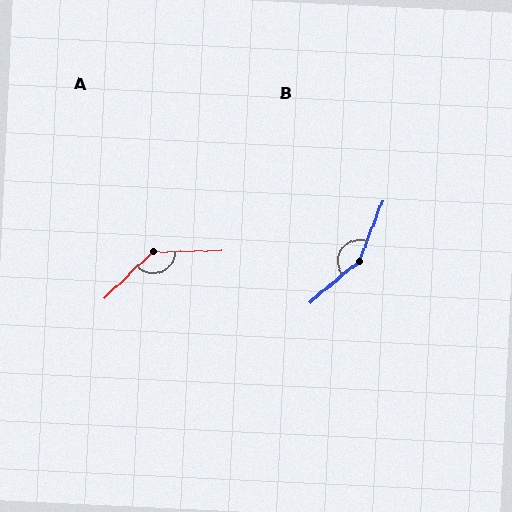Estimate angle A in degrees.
Approximately 138 degrees.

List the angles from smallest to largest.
A (138°), B (151°).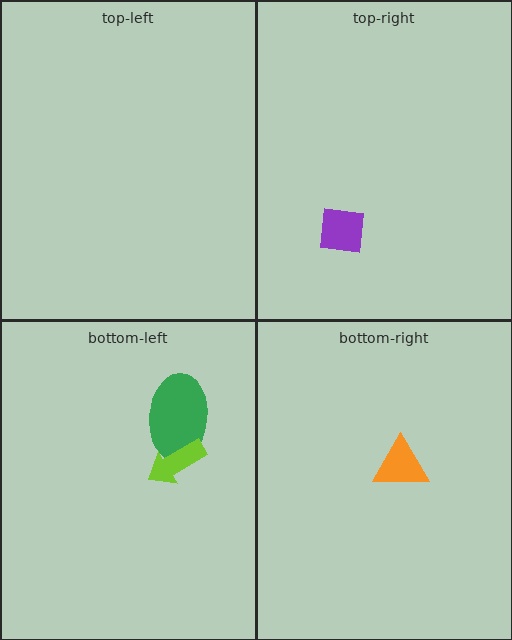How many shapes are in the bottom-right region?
1.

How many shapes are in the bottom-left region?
2.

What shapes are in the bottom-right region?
The orange triangle.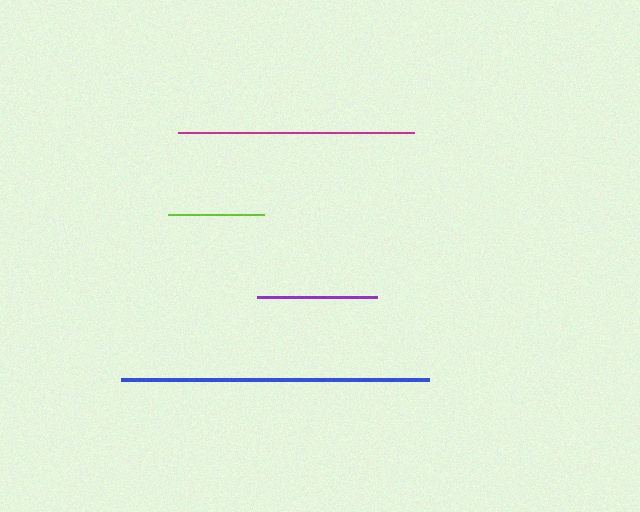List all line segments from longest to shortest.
From longest to shortest: blue, magenta, purple, lime.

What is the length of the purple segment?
The purple segment is approximately 120 pixels long.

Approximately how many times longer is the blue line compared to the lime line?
The blue line is approximately 3.2 times the length of the lime line.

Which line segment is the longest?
The blue line is the longest at approximately 308 pixels.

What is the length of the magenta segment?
The magenta segment is approximately 236 pixels long.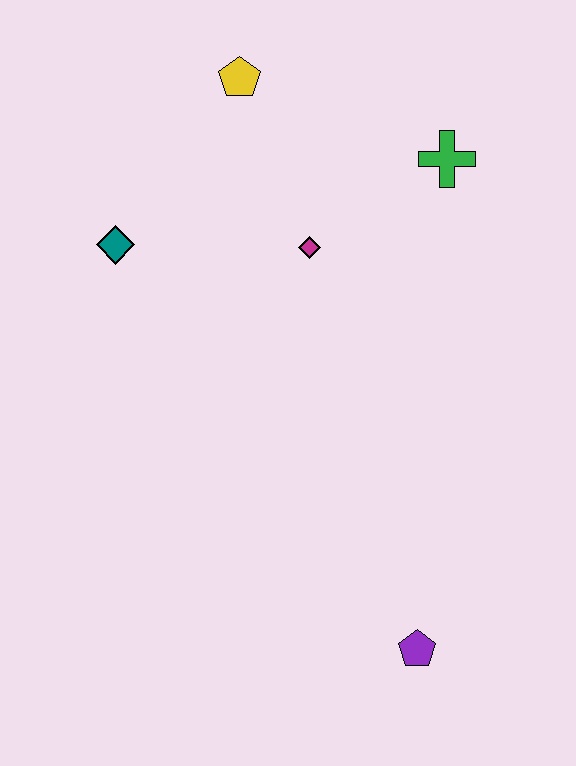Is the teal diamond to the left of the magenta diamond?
Yes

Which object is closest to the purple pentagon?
The magenta diamond is closest to the purple pentagon.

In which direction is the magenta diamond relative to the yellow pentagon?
The magenta diamond is below the yellow pentagon.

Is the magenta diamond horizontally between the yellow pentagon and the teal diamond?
No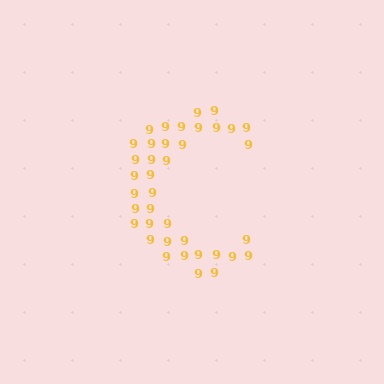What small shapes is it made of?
It is made of small digit 9's.